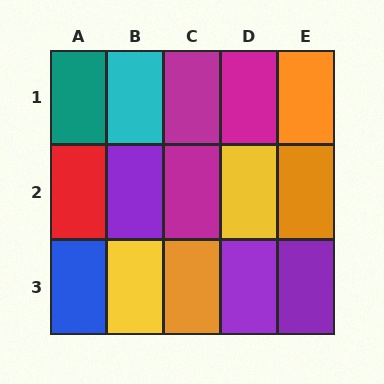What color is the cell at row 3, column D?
Purple.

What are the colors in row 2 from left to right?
Red, purple, magenta, yellow, orange.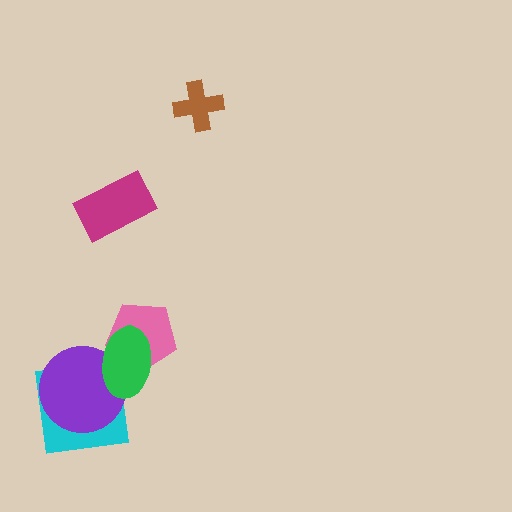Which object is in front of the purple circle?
The green ellipse is in front of the purple circle.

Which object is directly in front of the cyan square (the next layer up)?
The purple circle is directly in front of the cyan square.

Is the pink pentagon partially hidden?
Yes, it is partially covered by another shape.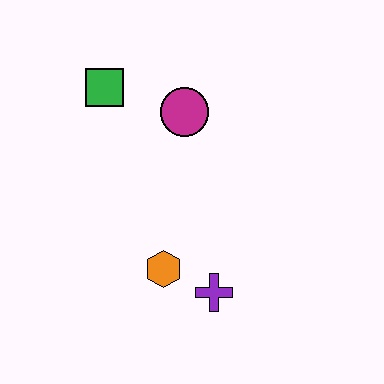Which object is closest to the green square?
The magenta circle is closest to the green square.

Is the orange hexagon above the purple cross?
Yes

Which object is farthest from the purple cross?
The green square is farthest from the purple cross.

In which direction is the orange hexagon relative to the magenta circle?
The orange hexagon is below the magenta circle.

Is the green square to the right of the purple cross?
No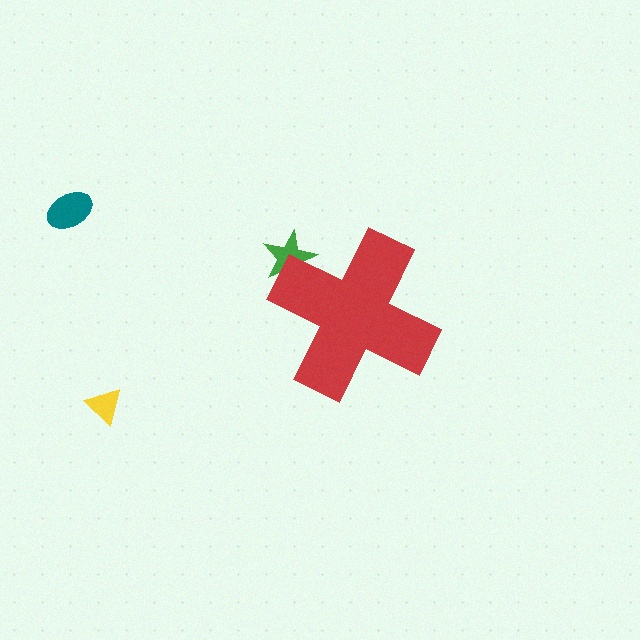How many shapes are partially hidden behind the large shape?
1 shape is partially hidden.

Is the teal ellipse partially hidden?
No, the teal ellipse is fully visible.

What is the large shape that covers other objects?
A red cross.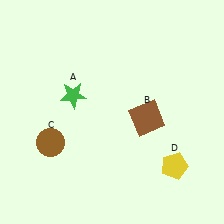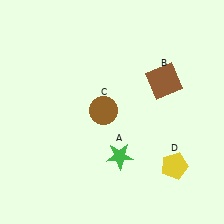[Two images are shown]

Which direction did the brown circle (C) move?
The brown circle (C) moved right.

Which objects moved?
The objects that moved are: the green star (A), the brown square (B), the brown circle (C).